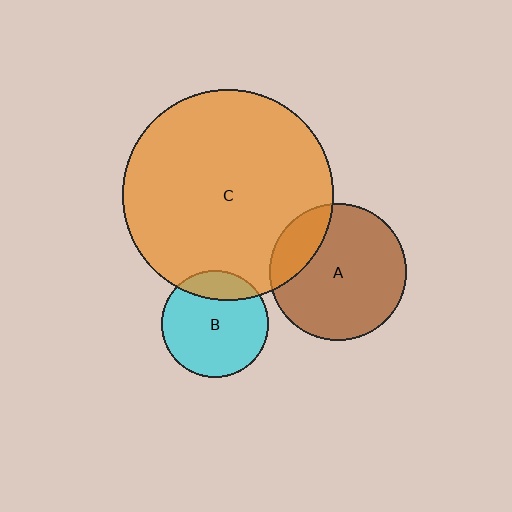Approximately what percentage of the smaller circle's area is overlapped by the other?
Approximately 20%.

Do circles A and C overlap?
Yes.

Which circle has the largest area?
Circle C (orange).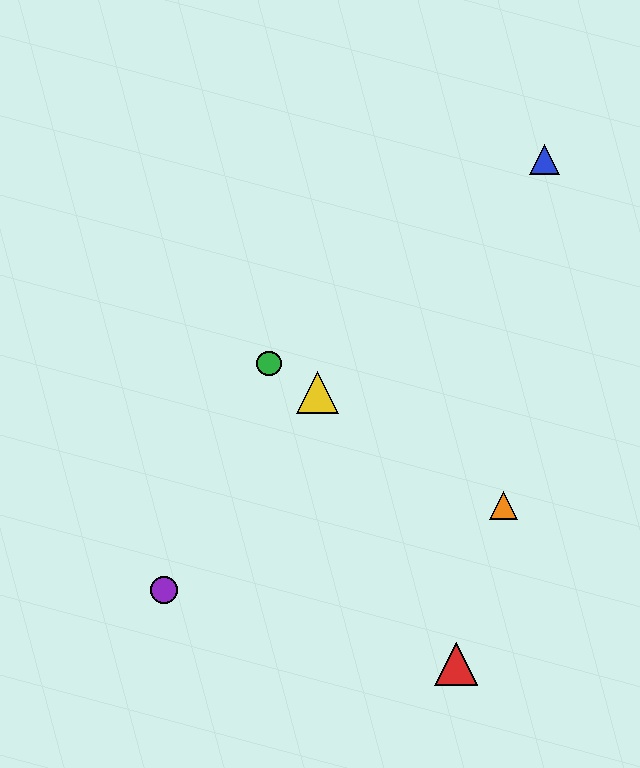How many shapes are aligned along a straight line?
3 shapes (the green circle, the yellow triangle, the orange triangle) are aligned along a straight line.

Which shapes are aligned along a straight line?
The green circle, the yellow triangle, the orange triangle are aligned along a straight line.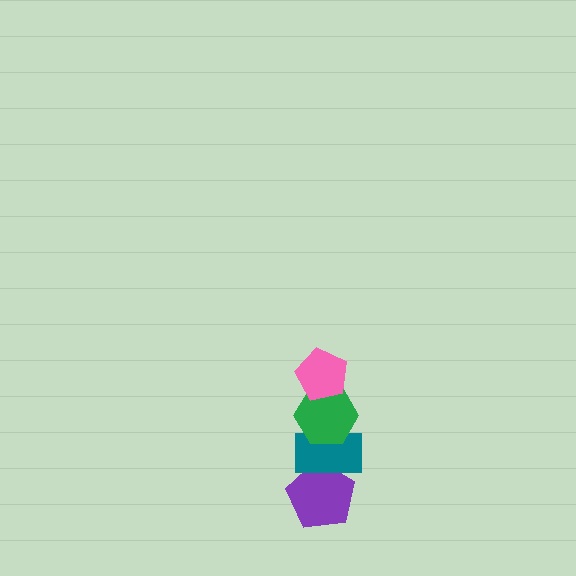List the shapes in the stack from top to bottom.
From top to bottom: the pink pentagon, the green hexagon, the teal rectangle, the purple pentagon.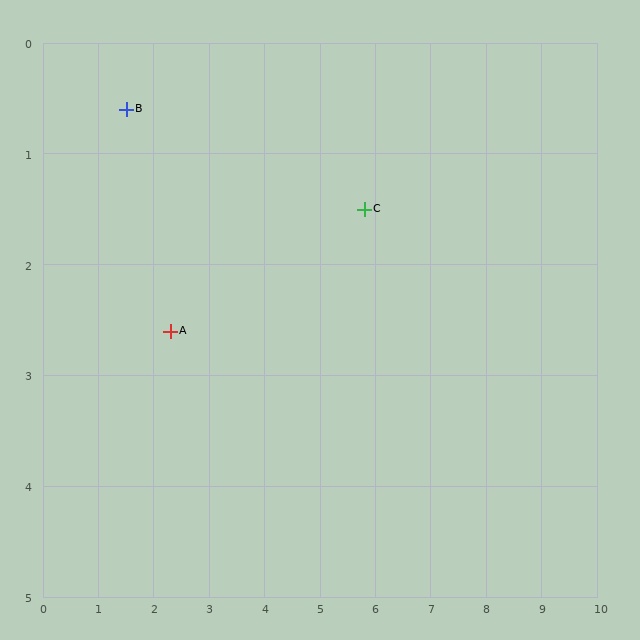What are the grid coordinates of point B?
Point B is at approximately (1.5, 0.6).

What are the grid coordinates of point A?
Point A is at approximately (2.3, 2.6).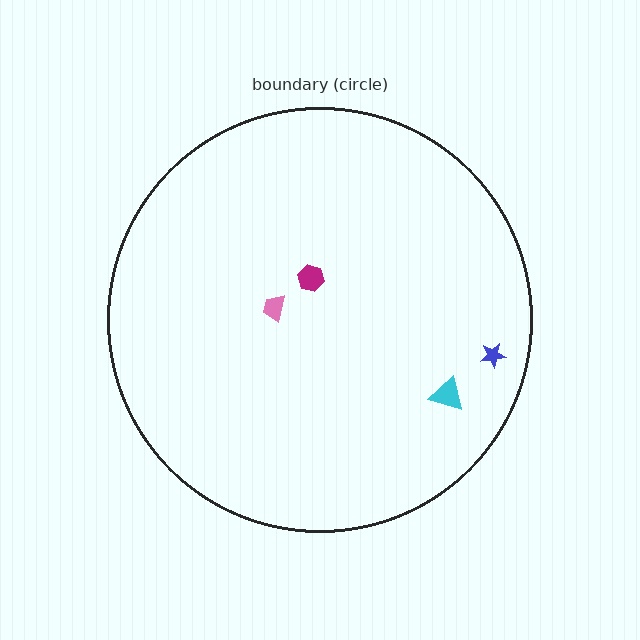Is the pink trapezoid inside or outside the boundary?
Inside.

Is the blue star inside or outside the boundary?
Inside.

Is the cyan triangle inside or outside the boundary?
Inside.